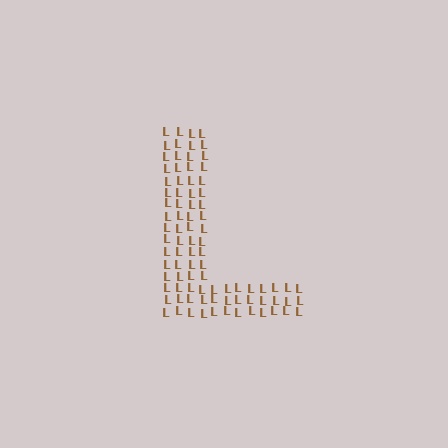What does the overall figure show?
The overall figure shows the letter L.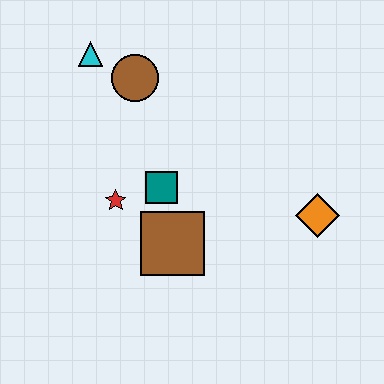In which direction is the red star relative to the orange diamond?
The red star is to the left of the orange diamond.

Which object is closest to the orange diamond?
The brown square is closest to the orange diamond.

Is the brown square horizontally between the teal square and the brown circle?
No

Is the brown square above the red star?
No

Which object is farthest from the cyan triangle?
The orange diamond is farthest from the cyan triangle.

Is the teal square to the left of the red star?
No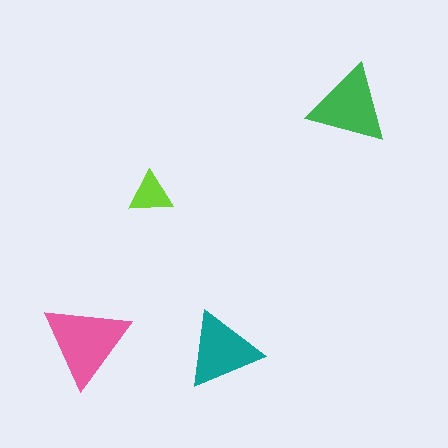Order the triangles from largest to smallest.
the pink one, the green one, the teal one, the lime one.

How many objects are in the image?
There are 4 objects in the image.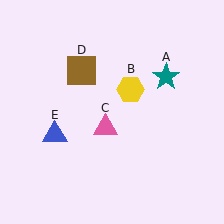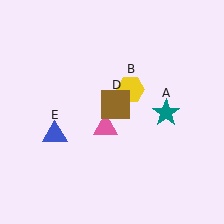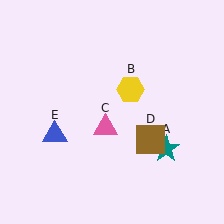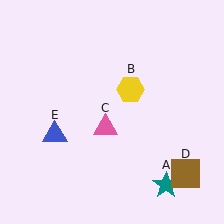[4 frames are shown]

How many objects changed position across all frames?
2 objects changed position: teal star (object A), brown square (object D).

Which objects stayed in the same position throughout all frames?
Yellow hexagon (object B) and pink triangle (object C) and blue triangle (object E) remained stationary.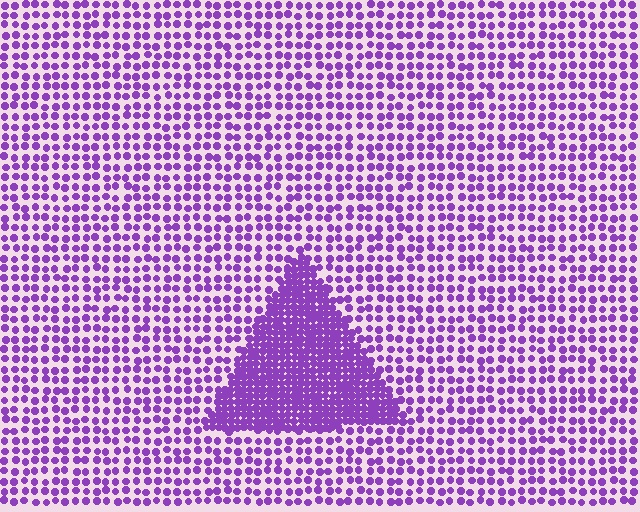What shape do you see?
I see a triangle.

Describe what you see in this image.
The image contains small purple elements arranged at two different densities. A triangle-shaped region is visible where the elements are more densely packed than the surrounding area.